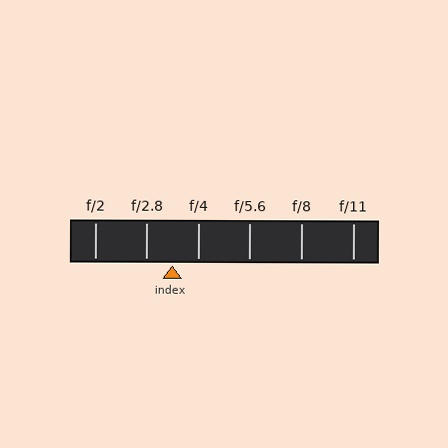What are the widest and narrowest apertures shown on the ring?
The widest aperture shown is f/2 and the narrowest is f/11.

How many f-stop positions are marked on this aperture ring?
There are 6 f-stop positions marked.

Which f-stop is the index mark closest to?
The index mark is closest to f/4.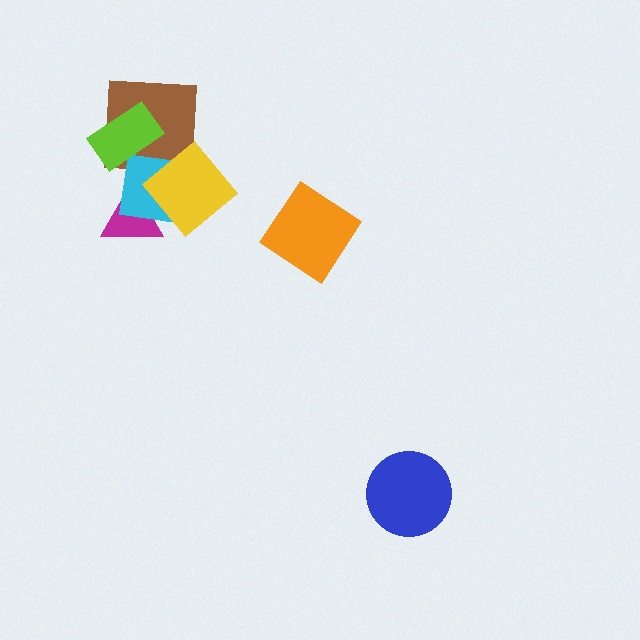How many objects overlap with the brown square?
2 objects overlap with the brown square.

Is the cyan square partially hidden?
Yes, it is partially covered by another shape.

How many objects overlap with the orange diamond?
0 objects overlap with the orange diamond.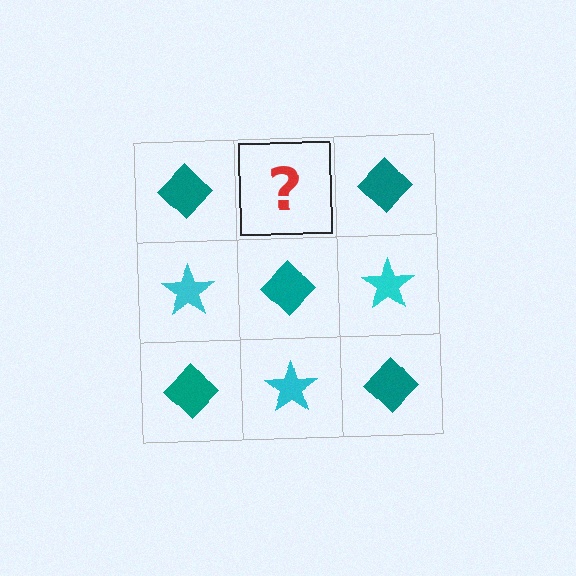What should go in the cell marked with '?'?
The missing cell should contain a cyan star.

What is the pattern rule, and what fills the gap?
The rule is that it alternates teal diamond and cyan star in a checkerboard pattern. The gap should be filled with a cyan star.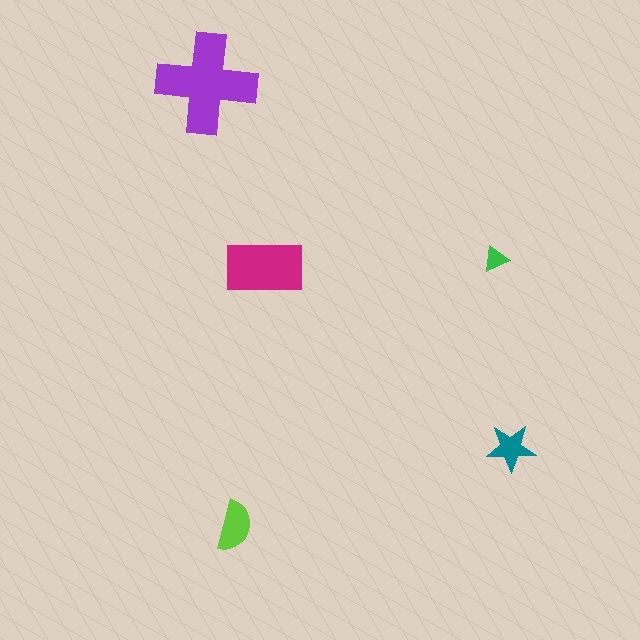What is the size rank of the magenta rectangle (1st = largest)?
2nd.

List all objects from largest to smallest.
The purple cross, the magenta rectangle, the lime semicircle, the teal star, the green triangle.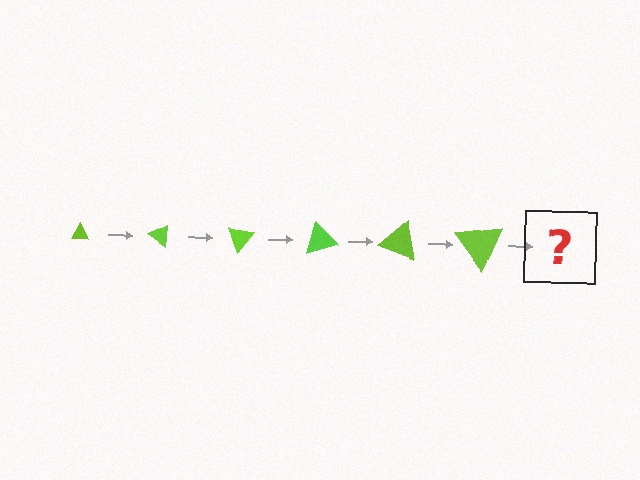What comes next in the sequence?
The next element should be a triangle, larger than the previous one and rotated 210 degrees from the start.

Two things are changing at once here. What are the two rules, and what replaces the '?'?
The two rules are that the triangle grows larger each step and it rotates 35 degrees each step. The '?' should be a triangle, larger than the previous one and rotated 210 degrees from the start.